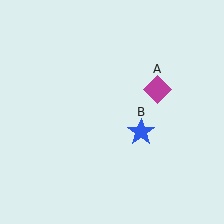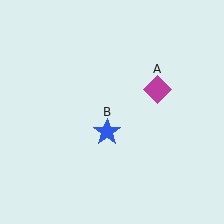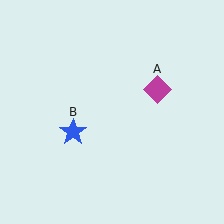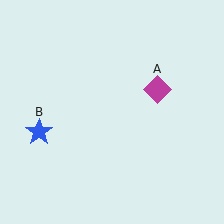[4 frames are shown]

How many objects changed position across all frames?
1 object changed position: blue star (object B).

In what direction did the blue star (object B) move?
The blue star (object B) moved left.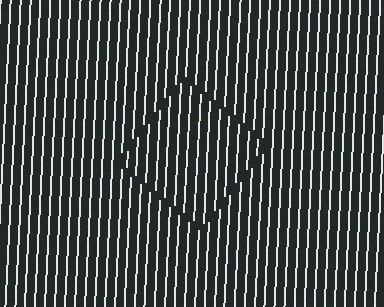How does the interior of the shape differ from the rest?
The interior of the shape contains the same grating, shifted by half a period — the contour is defined by the phase discontinuity where line-ends from the inner and outer gratings abut.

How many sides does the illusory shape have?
4 sides — the line-ends trace a square.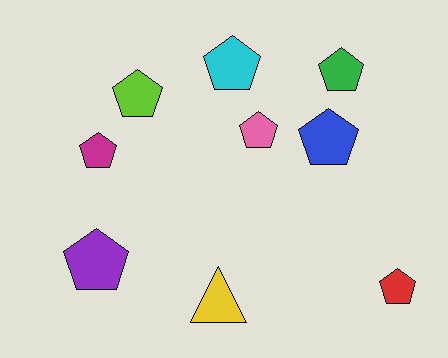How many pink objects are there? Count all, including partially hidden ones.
There is 1 pink object.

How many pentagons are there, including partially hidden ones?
There are 8 pentagons.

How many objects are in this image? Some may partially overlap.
There are 9 objects.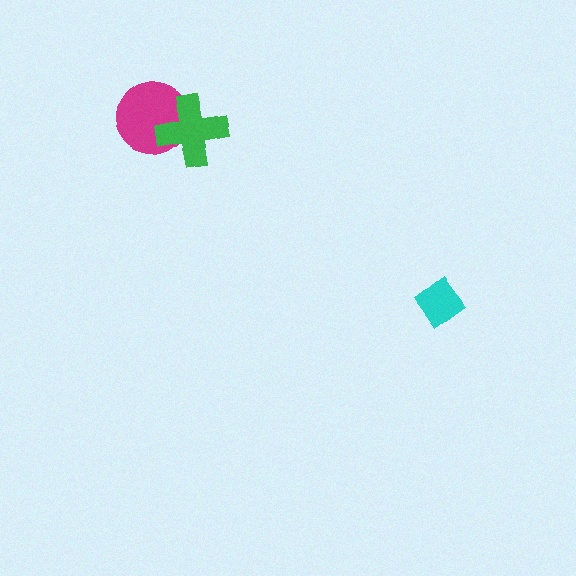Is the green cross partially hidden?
No, no other shape covers it.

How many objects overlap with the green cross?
1 object overlaps with the green cross.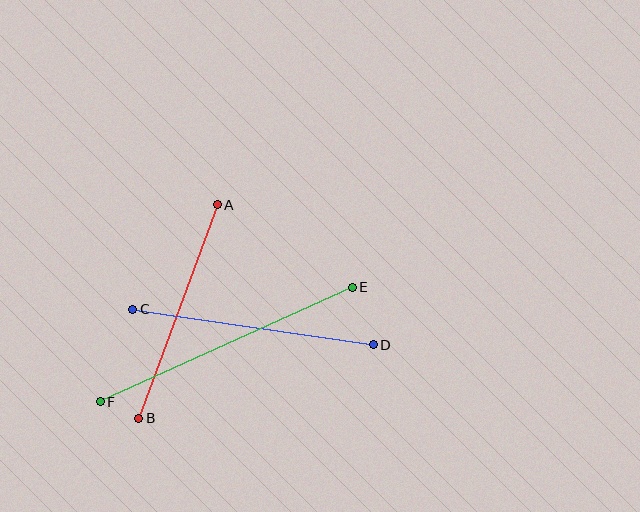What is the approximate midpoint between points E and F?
The midpoint is at approximately (226, 344) pixels.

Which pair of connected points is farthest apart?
Points E and F are farthest apart.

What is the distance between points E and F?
The distance is approximately 276 pixels.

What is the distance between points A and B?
The distance is approximately 227 pixels.